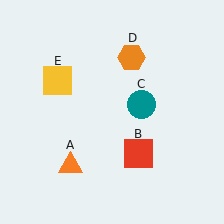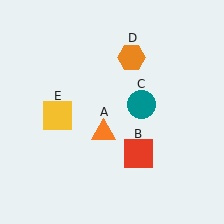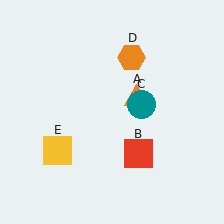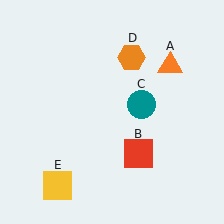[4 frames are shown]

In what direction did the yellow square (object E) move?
The yellow square (object E) moved down.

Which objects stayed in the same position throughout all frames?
Red square (object B) and teal circle (object C) and orange hexagon (object D) remained stationary.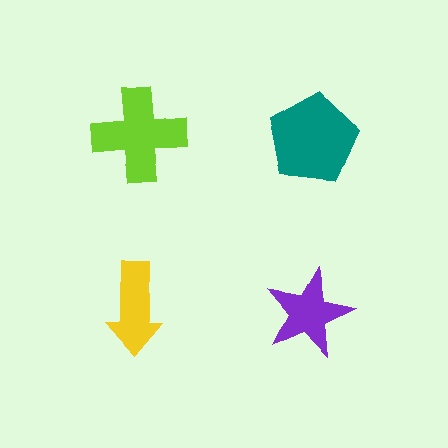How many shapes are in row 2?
2 shapes.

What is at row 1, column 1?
A lime cross.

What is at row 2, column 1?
A yellow arrow.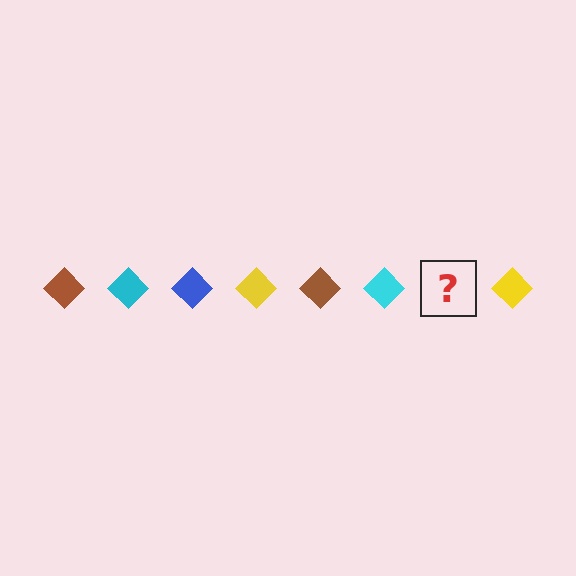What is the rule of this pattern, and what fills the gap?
The rule is that the pattern cycles through brown, cyan, blue, yellow diamonds. The gap should be filled with a blue diamond.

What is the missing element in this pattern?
The missing element is a blue diamond.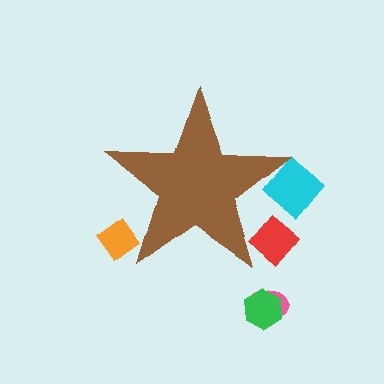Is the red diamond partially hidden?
Yes, the red diamond is partially hidden behind the brown star.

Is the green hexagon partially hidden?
No, the green hexagon is fully visible.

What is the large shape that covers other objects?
A brown star.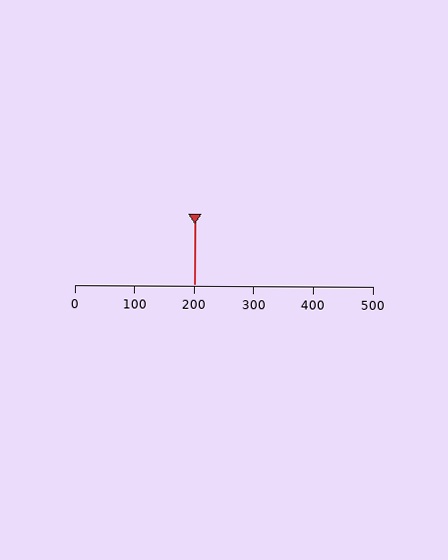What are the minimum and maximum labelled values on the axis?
The axis runs from 0 to 500.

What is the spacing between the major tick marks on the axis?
The major ticks are spaced 100 apart.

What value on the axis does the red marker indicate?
The marker indicates approximately 200.